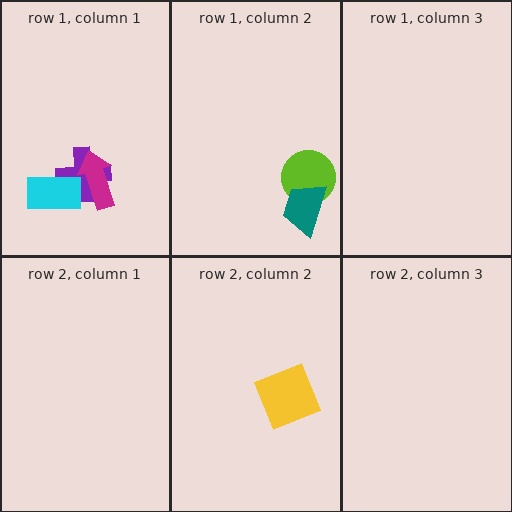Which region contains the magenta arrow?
The row 1, column 1 region.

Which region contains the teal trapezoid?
The row 1, column 2 region.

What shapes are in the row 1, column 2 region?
The lime circle, the teal trapezoid.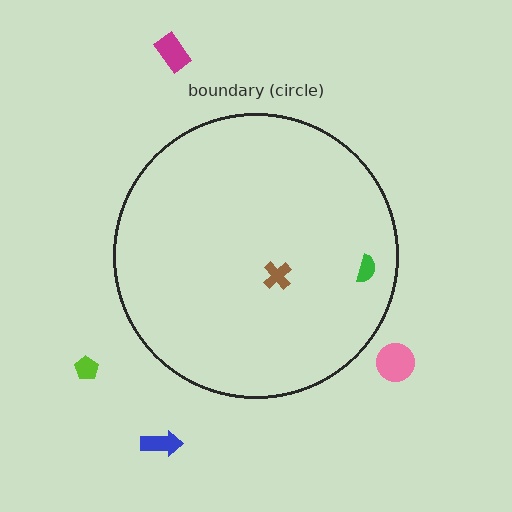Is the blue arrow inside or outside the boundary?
Outside.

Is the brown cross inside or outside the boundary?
Inside.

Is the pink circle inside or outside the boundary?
Outside.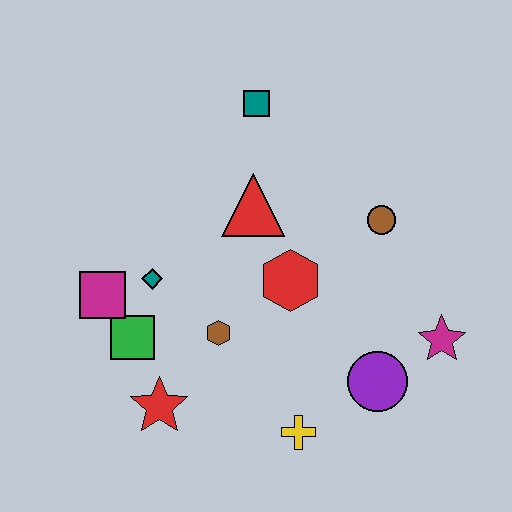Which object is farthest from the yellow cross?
The teal square is farthest from the yellow cross.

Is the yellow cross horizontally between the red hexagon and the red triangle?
No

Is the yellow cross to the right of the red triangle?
Yes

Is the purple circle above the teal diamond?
No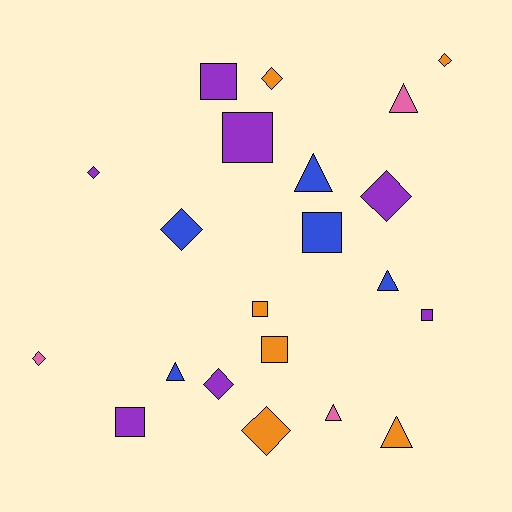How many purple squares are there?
There are 4 purple squares.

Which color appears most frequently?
Purple, with 7 objects.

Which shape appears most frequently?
Diamond, with 8 objects.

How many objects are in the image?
There are 21 objects.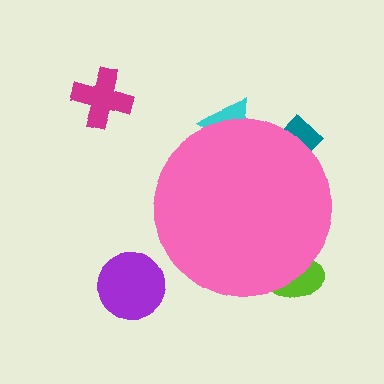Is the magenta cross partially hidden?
No, the magenta cross is fully visible.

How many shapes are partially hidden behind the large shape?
3 shapes are partially hidden.